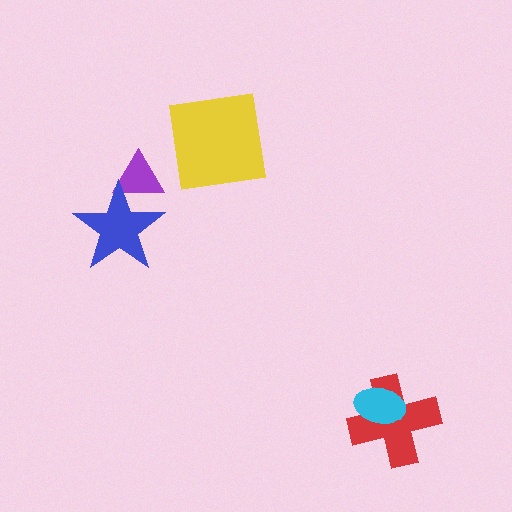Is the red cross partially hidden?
Yes, it is partially covered by another shape.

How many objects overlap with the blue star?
1 object overlaps with the blue star.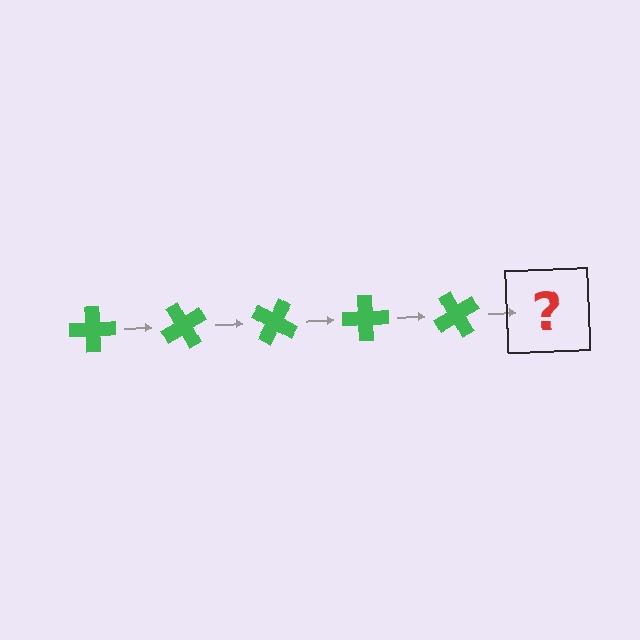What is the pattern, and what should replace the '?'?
The pattern is that the cross rotates 60 degrees each step. The '?' should be a green cross rotated 300 degrees.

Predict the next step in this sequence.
The next step is a green cross rotated 300 degrees.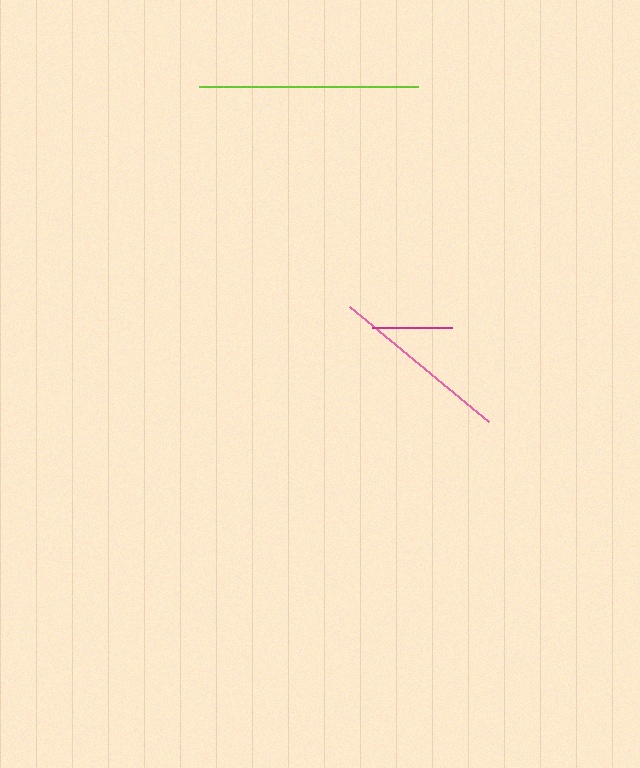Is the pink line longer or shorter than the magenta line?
The pink line is longer than the magenta line.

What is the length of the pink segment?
The pink segment is approximately 181 pixels long.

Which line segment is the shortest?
The magenta line is the shortest at approximately 80 pixels.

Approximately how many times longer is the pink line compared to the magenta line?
The pink line is approximately 2.3 times the length of the magenta line.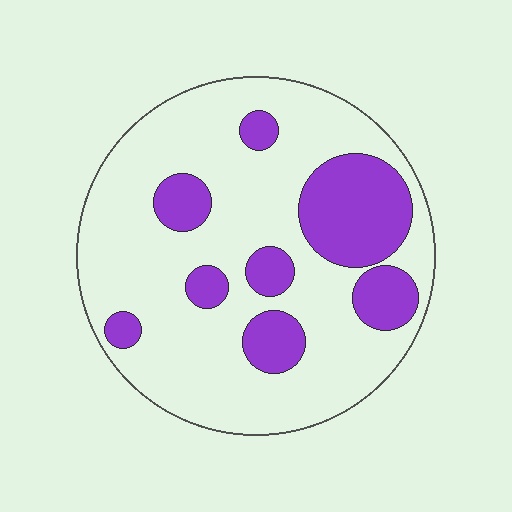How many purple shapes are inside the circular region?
8.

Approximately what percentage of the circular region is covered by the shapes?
Approximately 25%.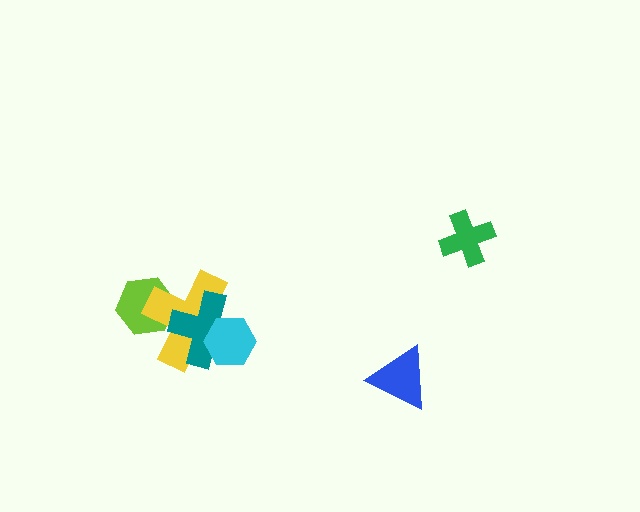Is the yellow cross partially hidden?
Yes, it is partially covered by another shape.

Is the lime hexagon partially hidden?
Yes, it is partially covered by another shape.